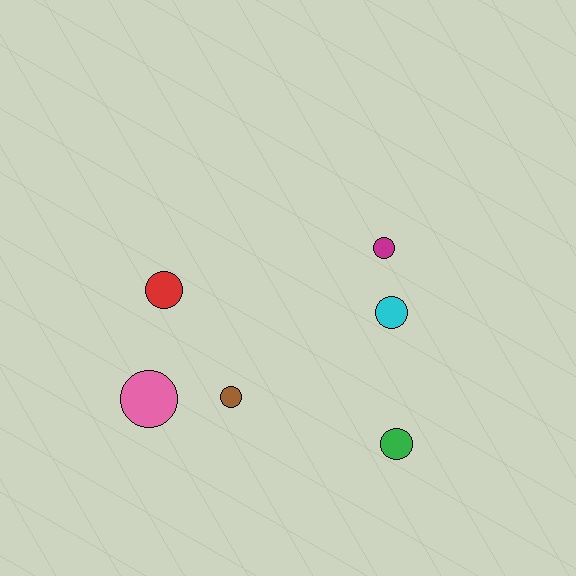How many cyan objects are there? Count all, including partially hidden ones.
There is 1 cyan object.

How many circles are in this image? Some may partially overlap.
There are 6 circles.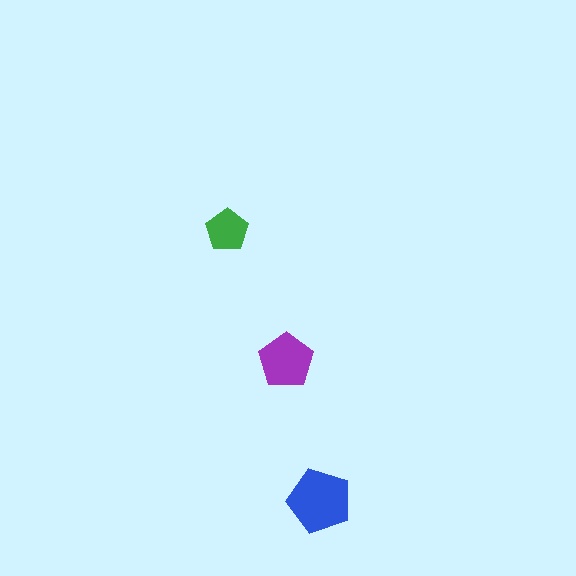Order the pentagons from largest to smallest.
the blue one, the purple one, the green one.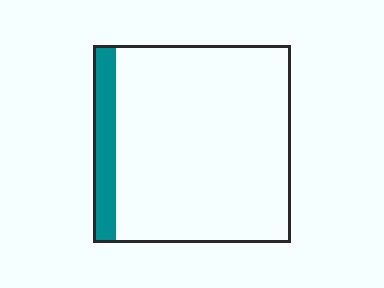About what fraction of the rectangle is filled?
About one eighth (1/8).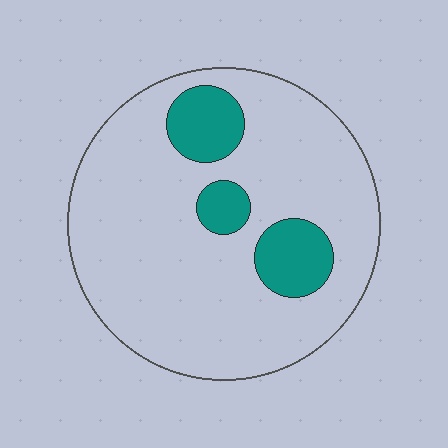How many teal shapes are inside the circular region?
3.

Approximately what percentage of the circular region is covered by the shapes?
Approximately 15%.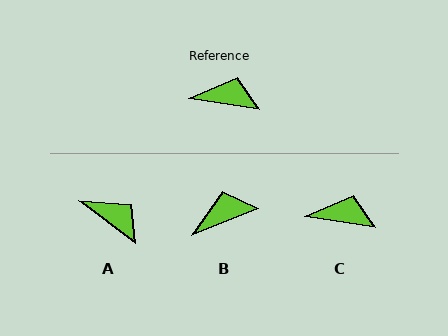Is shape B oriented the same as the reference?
No, it is off by about 31 degrees.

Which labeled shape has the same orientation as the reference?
C.